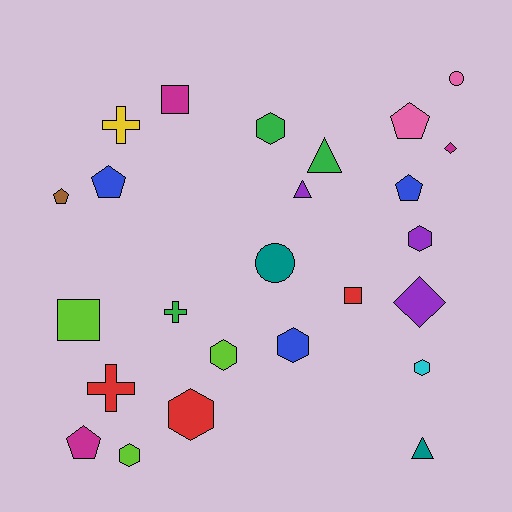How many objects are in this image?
There are 25 objects.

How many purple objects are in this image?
There are 3 purple objects.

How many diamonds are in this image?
There are 2 diamonds.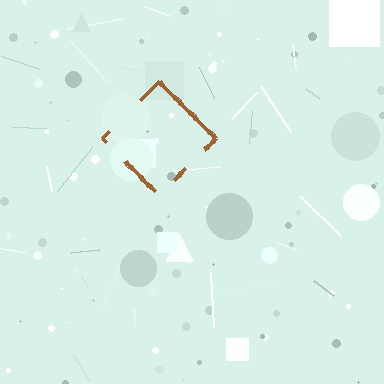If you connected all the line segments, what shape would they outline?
They would outline a diamond.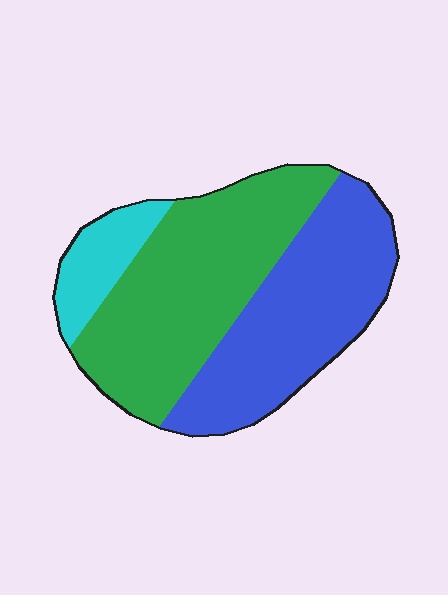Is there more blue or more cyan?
Blue.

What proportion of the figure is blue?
Blue covers about 40% of the figure.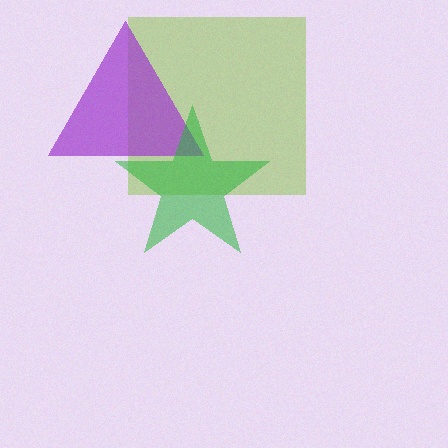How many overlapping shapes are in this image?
There are 3 overlapping shapes in the image.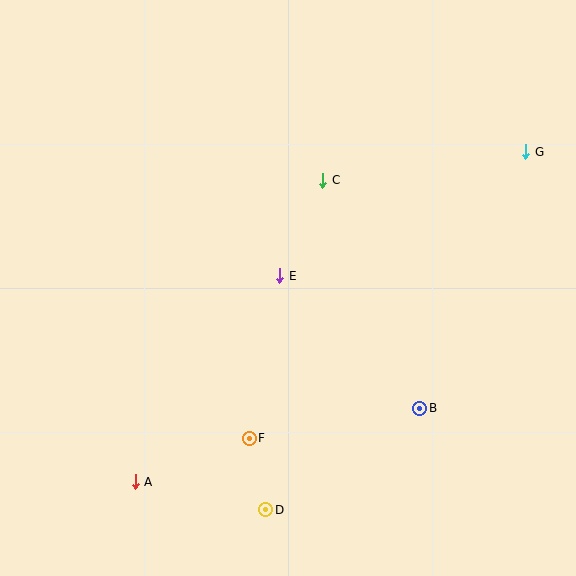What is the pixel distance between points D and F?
The distance between D and F is 73 pixels.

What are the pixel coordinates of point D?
Point D is at (266, 510).